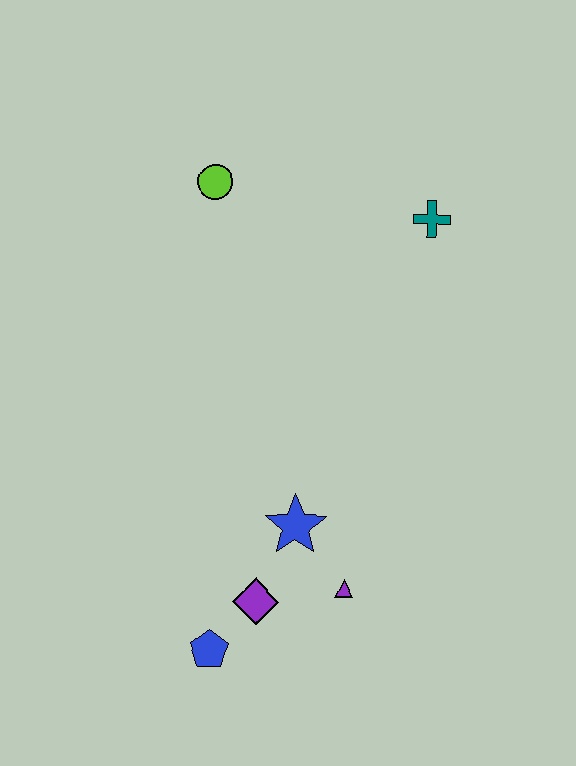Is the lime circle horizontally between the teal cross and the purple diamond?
No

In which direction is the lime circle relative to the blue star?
The lime circle is above the blue star.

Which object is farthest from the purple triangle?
The lime circle is farthest from the purple triangle.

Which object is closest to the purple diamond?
The blue pentagon is closest to the purple diamond.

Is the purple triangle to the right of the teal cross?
No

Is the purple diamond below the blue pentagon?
No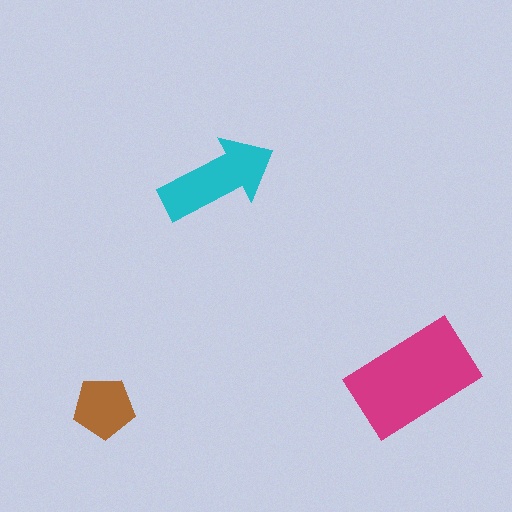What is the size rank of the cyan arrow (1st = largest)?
2nd.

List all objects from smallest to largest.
The brown pentagon, the cyan arrow, the magenta rectangle.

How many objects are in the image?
There are 3 objects in the image.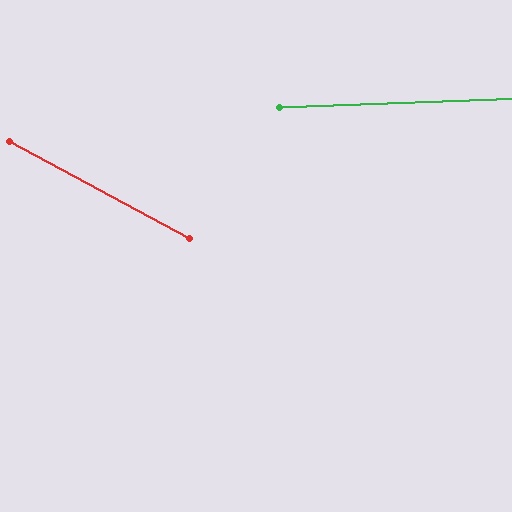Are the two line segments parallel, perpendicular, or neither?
Neither parallel nor perpendicular — they differ by about 31°.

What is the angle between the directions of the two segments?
Approximately 31 degrees.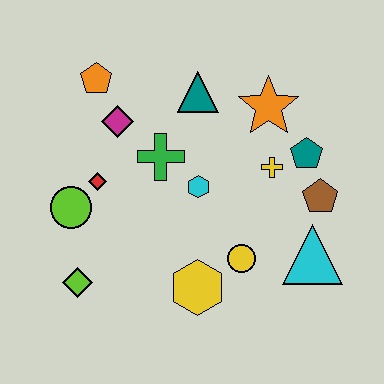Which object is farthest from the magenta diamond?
The cyan triangle is farthest from the magenta diamond.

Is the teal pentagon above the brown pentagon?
Yes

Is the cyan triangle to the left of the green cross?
No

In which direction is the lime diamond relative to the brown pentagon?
The lime diamond is to the left of the brown pentagon.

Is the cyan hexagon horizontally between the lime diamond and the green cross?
No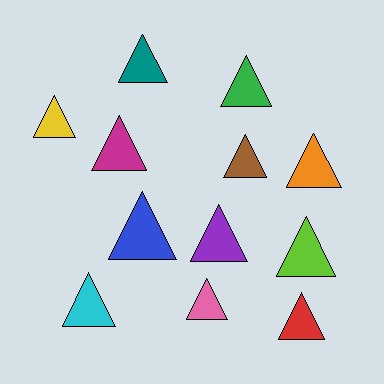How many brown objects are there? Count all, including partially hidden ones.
There is 1 brown object.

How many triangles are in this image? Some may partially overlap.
There are 12 triangles.